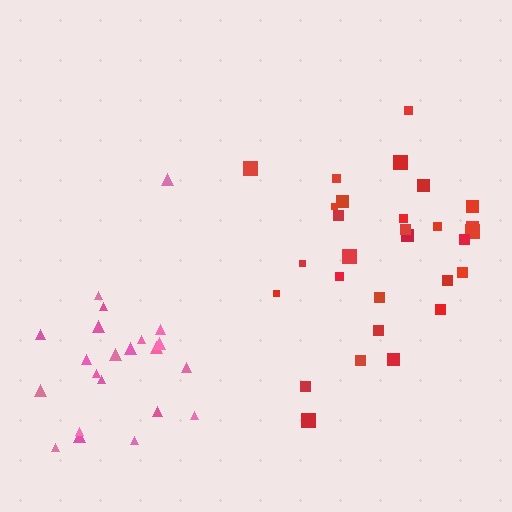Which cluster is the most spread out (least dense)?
Red.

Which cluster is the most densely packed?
Pink.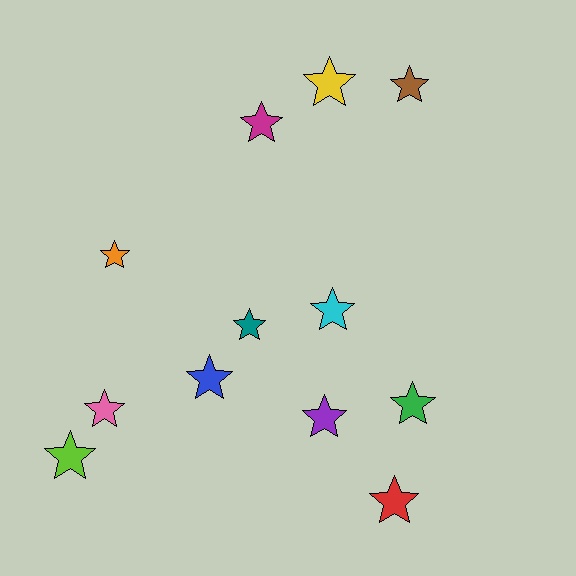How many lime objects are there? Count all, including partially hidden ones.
There is 1 lime object.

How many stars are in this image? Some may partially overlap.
There are 12 stars.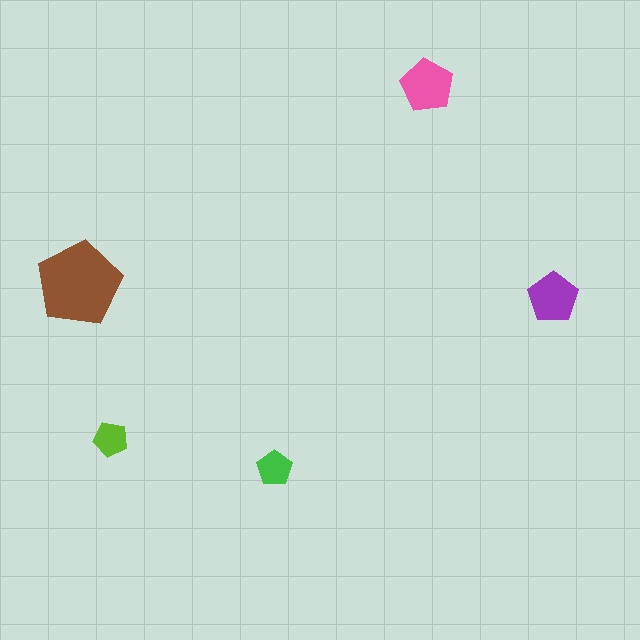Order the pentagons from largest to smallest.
the brown one, the pink one, the purple one, the green one, the lime one.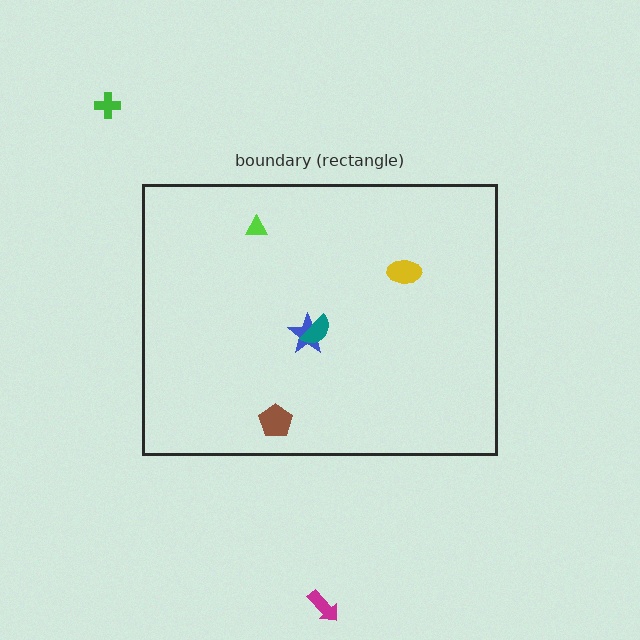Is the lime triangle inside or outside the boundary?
Inside.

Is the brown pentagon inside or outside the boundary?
Inside.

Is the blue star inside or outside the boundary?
Inside.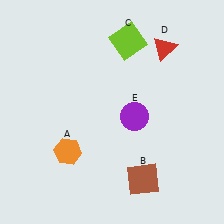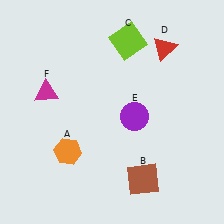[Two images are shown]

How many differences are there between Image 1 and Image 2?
There is 1 difference between the two images.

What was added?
A magenta triangle (F) was added in Image 2.